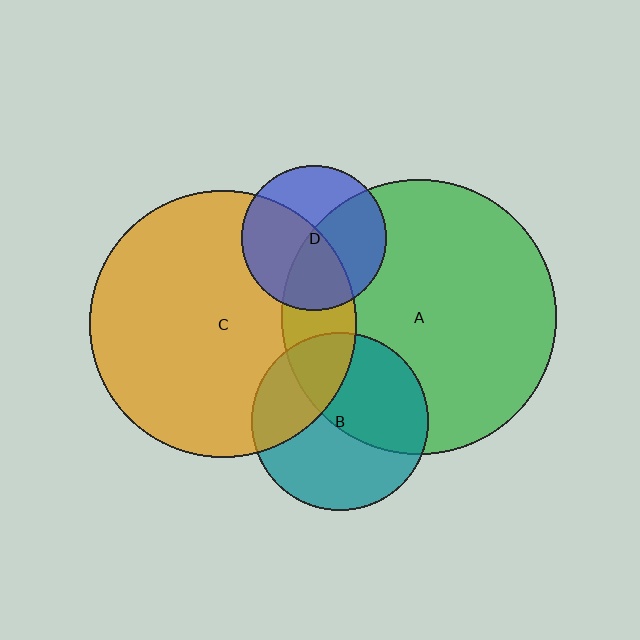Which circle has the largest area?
Circle A (green).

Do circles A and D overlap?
Yes.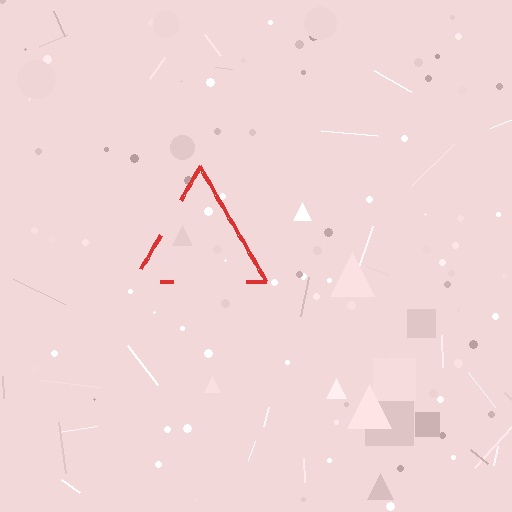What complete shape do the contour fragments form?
The contour fragments form a triangle.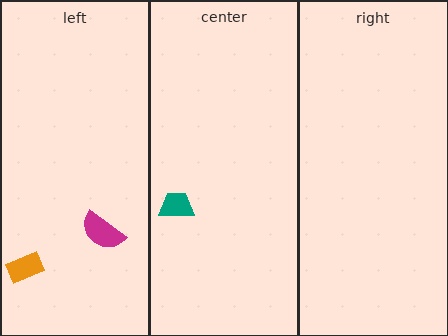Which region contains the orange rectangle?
The left region.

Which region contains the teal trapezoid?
The center region.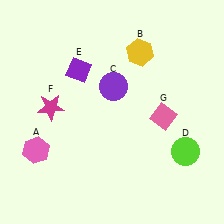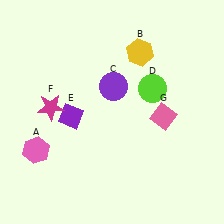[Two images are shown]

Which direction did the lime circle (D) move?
The lime circle (D) moved up.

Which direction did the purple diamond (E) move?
The purple diamond (E) moved down.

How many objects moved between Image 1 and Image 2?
2 objects moved between the two images.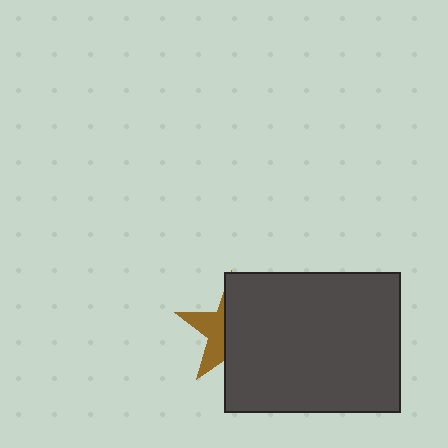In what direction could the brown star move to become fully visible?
The brown star could move left. That would shift it out from behind the dark gray rectangle entirely.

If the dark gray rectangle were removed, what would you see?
You would see the complete brown star.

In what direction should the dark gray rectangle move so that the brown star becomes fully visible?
The dark gray rectangle should move right. That is the shortest direction to clear the overlap and leave the brown star fully visible.